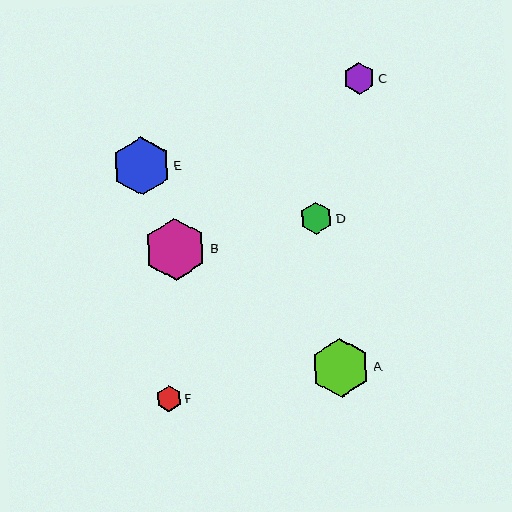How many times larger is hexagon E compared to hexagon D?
Hexagon E is approximately 1.8 times the size of hexagon D.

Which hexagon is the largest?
Hexagon B is the largest with a size of approximately 63 pixels.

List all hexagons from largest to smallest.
From largest to smallest: B, A, E, D, C, F.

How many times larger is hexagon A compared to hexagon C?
Hexagon A is approximately 1.9 times the size of hexagon C.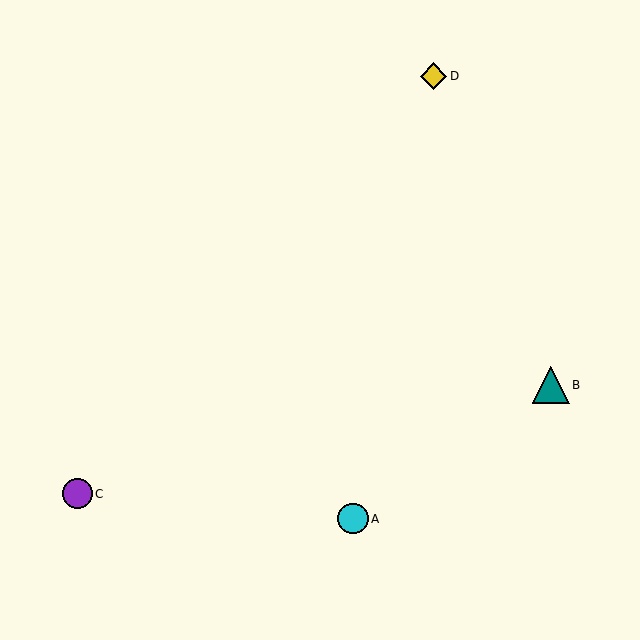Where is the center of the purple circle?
The center of the purple circle is at (77, 494).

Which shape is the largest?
The teal triangle (labeled B) is the largest.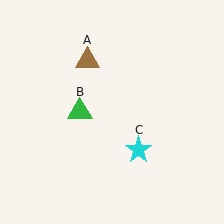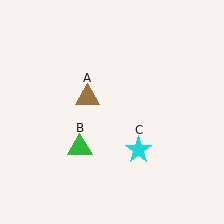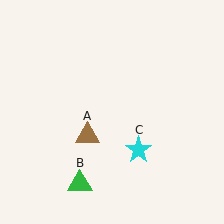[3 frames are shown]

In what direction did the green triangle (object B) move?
The green triangle (object B) moved down.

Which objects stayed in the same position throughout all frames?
Cyan star (object C) remained stationary.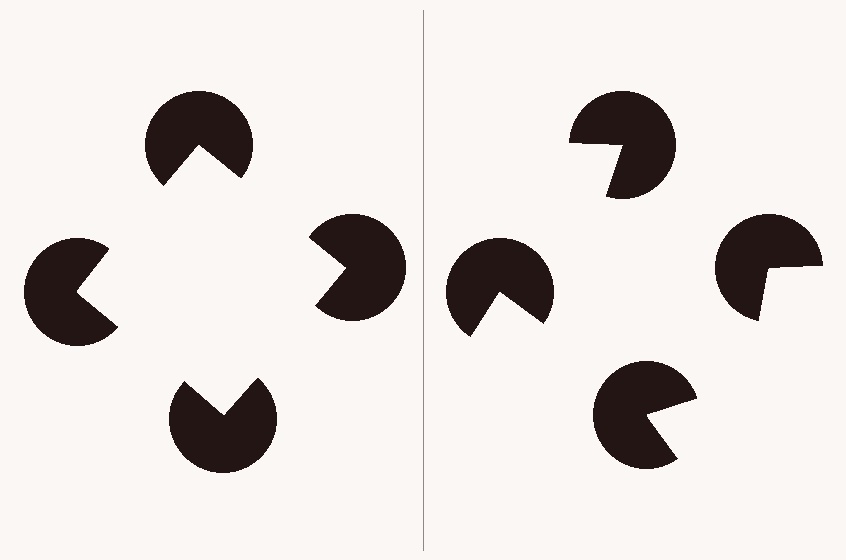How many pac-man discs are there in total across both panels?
8 — 4 on each side.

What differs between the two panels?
The pac-man discs are positioned identically on both sides; only the wedge orientations differ. On the left they align to a square; on the right they are misaligned.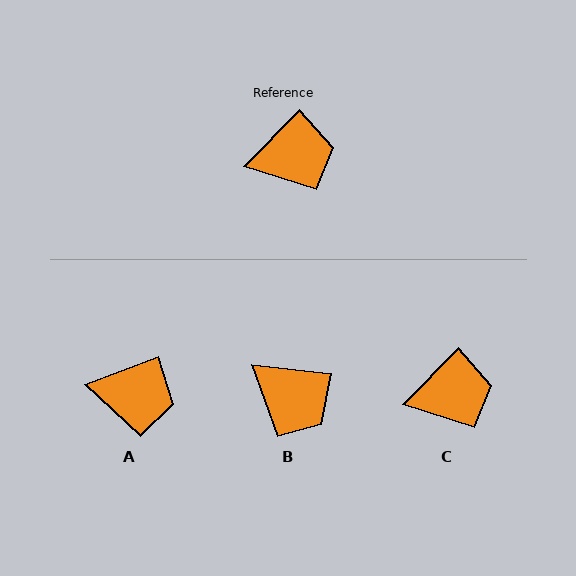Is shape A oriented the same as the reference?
No, it is off by about 25 degrees.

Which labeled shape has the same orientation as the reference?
C.